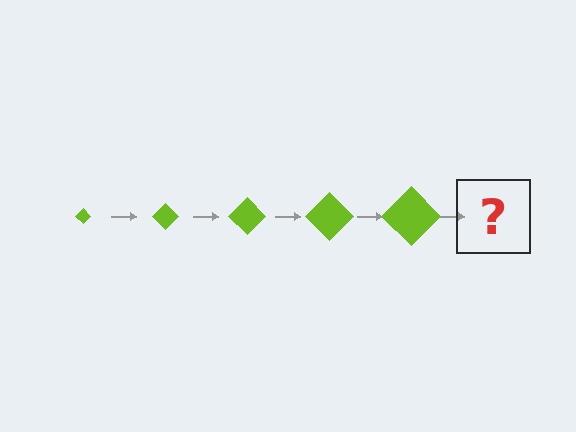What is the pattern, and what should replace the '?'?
The pattern is that the diamond gets progressively larger each step. The '?' should be a lime diamond, larger than the previous one.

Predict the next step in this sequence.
The next step is a lime diamond, larger than the previous one.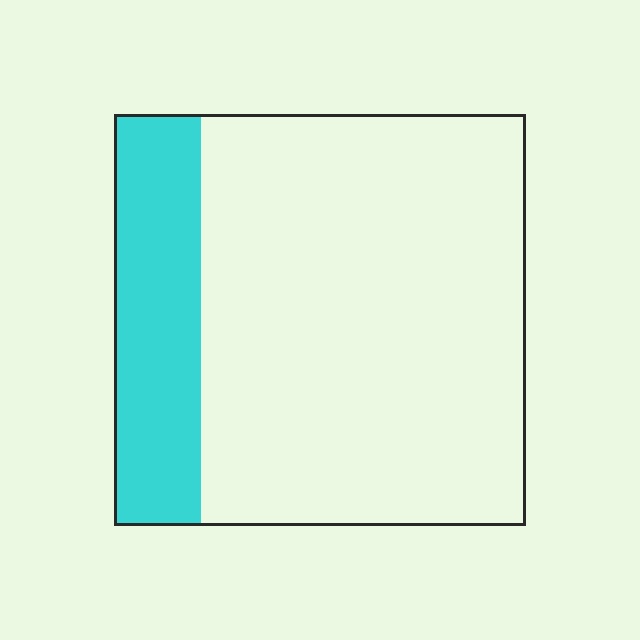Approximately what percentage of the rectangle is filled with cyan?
Approximately 20%.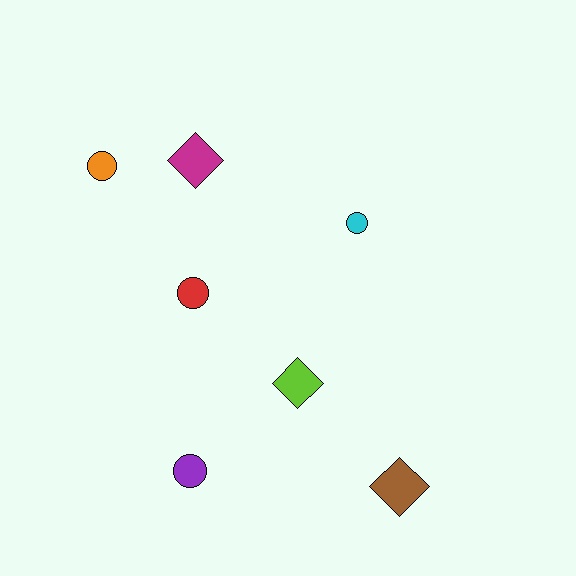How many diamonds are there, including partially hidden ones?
There are 3 diamonds.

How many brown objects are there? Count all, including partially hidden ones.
There is 1 brown object.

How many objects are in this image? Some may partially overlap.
There are 7 objects.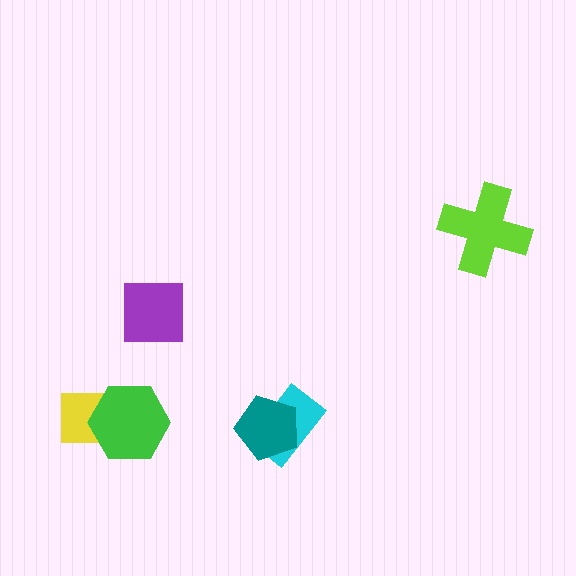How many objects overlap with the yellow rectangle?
1 object overlaps with the yellow rectangle.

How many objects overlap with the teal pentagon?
1 object overlaps with the teal pentagon.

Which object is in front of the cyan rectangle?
The teal pentagon is in front of the cyan rectangle.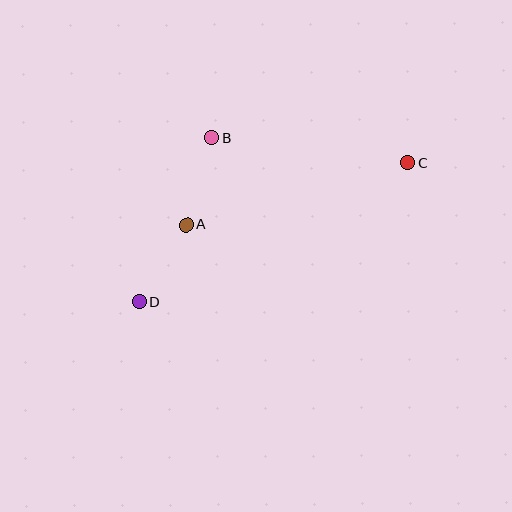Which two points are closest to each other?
Points A and D are closest to each other.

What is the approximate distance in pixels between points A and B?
The distance between A and B is approximately 90 pixels.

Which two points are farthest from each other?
Points C and D are farthest from each other.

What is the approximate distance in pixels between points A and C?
The distance between A and C is approximately 231 pixels.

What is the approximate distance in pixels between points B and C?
The distance between B and C is approximately 198 pixels.